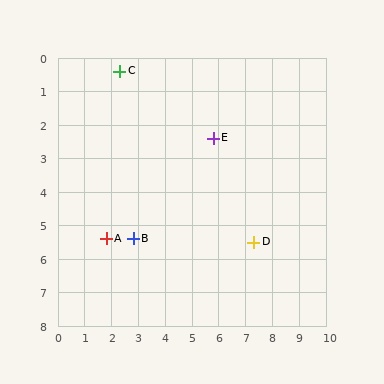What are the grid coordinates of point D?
Point D is at approximately (7.3, 5.5).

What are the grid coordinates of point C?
Point C is at approximately (2.3, 0.4).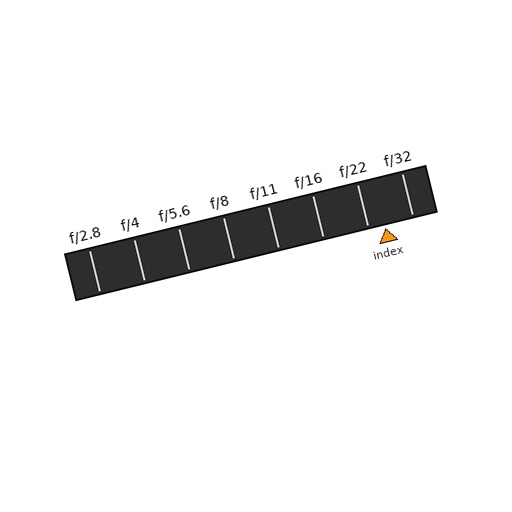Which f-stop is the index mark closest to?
The index mark is closest to f/22.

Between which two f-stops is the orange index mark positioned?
The index mark is between f/22 and f/32.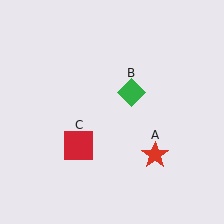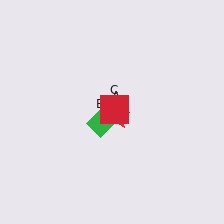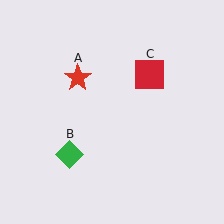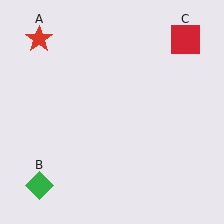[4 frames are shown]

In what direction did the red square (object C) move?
The red square (object C) moved up and to the right.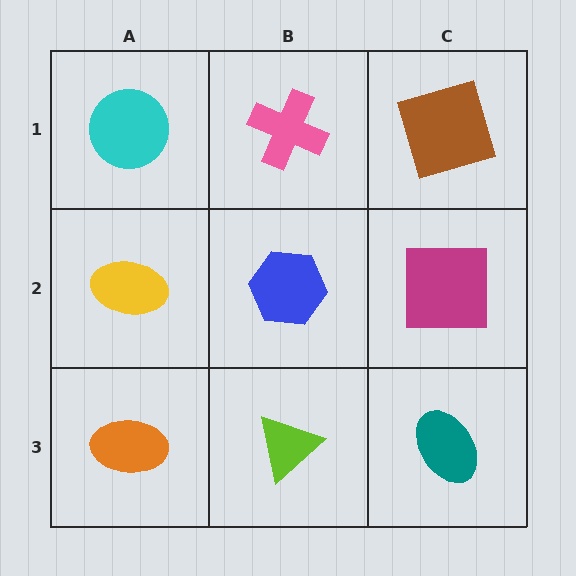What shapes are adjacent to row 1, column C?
A magenta square (row 2, column C), a pink cross (row 1, column B).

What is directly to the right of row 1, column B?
A brown square.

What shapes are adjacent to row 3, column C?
A magenta square (row 2, column C), a lime triangle (row 3, column B).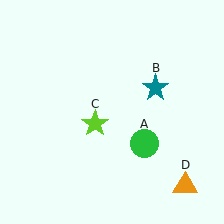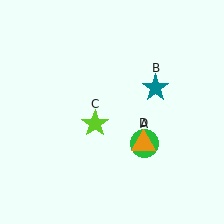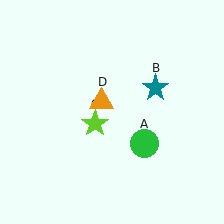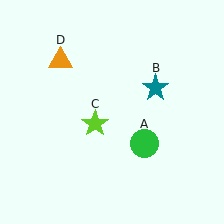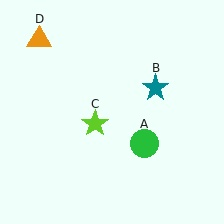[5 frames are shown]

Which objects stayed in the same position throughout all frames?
Green circle (object A) and teal star (object B) and lime star (object C) remained stationary.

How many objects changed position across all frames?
1 object changed position: orange triangle (object D).